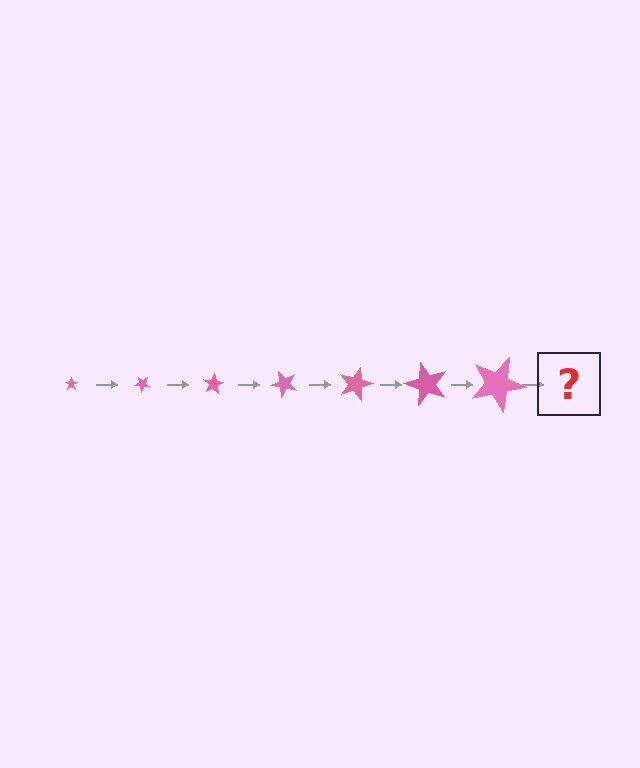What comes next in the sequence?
The next element should be a star, larger than the previous one and rotated 280 degrees from the start.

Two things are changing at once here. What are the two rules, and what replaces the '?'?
The two rules are that the star grows larger each step and it rotates 40 degrees each step. The '?' should be a star, larger than the previous one and rotated 280 degrees from the start.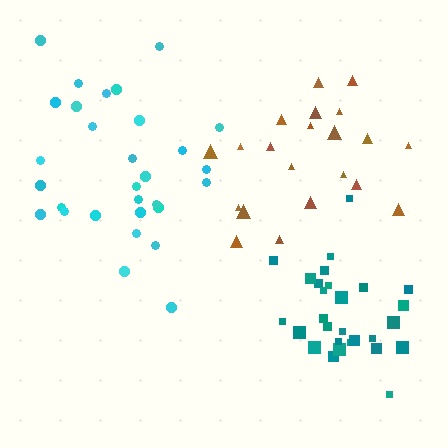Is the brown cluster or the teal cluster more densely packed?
Teal.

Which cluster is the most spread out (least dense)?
Brown.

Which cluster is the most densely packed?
Teal.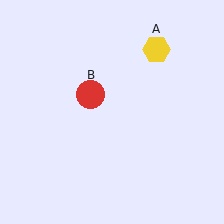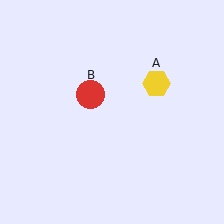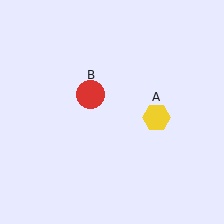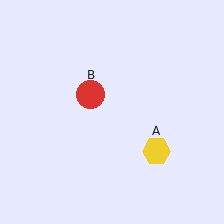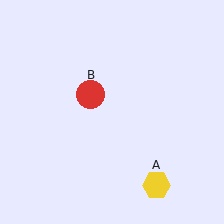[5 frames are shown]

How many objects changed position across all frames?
1 object changed position: yellow hexagon (object A).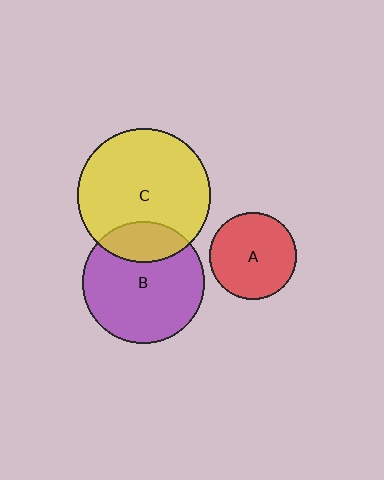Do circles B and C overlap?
Yes.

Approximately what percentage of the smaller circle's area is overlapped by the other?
Approximately 25%.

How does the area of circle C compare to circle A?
Approximately 2.4 times.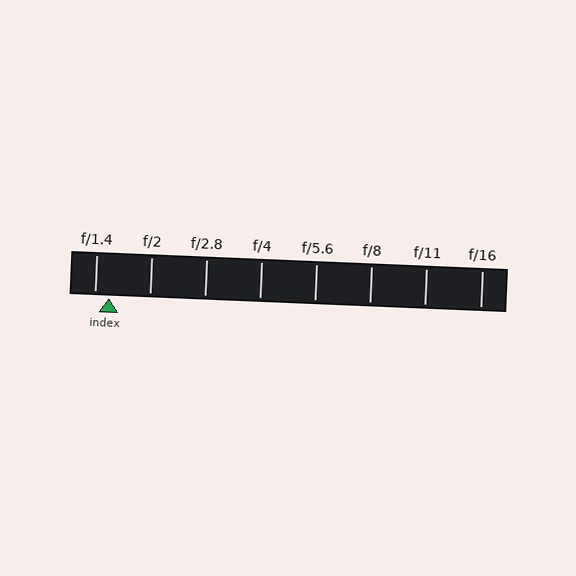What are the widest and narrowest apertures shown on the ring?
The widest aperture shown is f/1.4 and the narrowest is f/16.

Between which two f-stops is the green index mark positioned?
The index mark is between f/1.4 and f/2.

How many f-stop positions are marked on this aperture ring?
There are 8 f-stop positions marked.